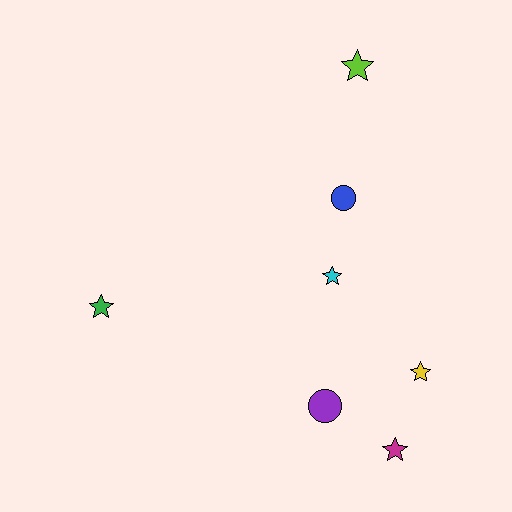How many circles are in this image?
There are 2 circles.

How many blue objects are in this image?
There is 1 blue object.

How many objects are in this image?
There are 7 objects.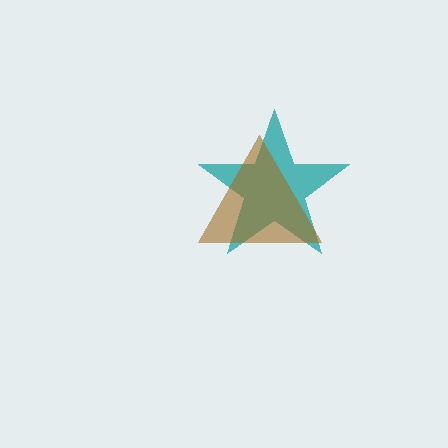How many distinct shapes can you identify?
There are 2 distinct shapes: a teal star, a brown triangle.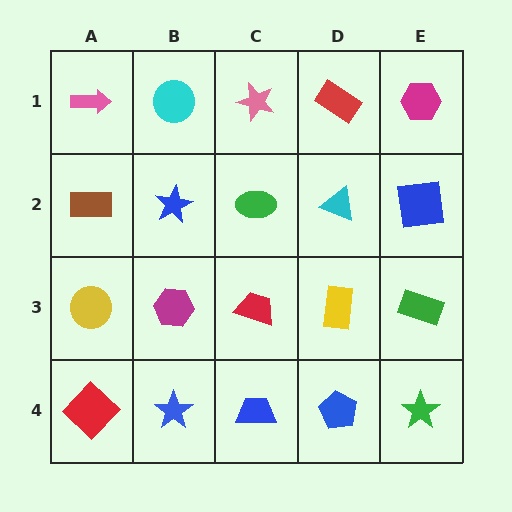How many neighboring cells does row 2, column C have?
4.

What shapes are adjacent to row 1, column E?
A blue square (row 2, column E), a red rectangle (row 1, column D).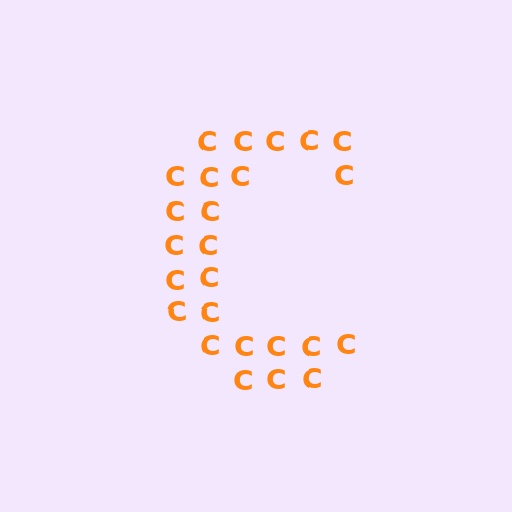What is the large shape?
The large shape is the letter C.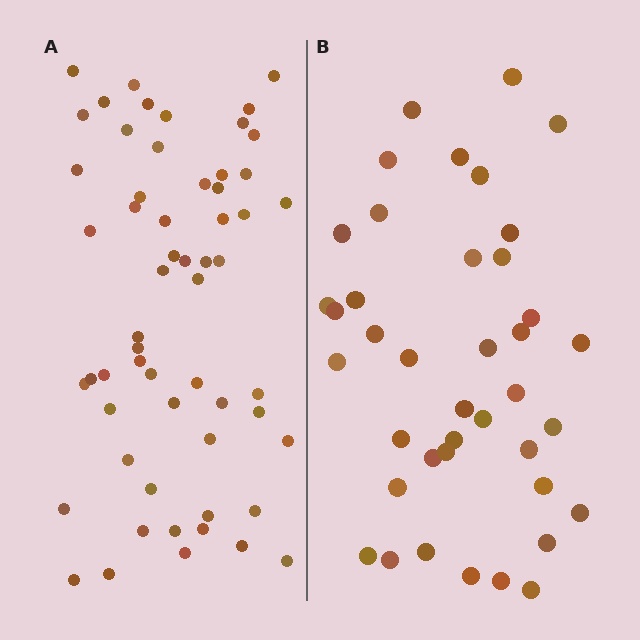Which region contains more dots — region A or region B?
Region A (the left region) has more dots.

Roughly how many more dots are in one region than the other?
Region A has approximately 20 more dots than region B.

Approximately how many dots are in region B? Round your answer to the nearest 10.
About 40 dots.